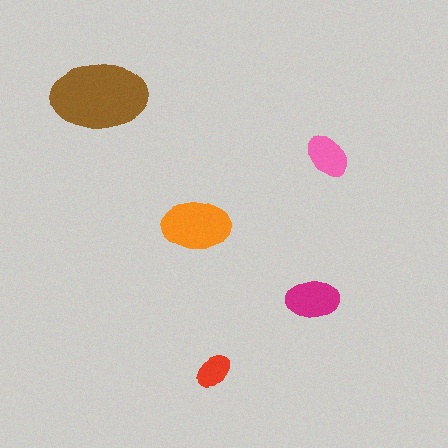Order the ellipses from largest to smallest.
the brown one, the orange one, the magenta one, the pink one, the red one.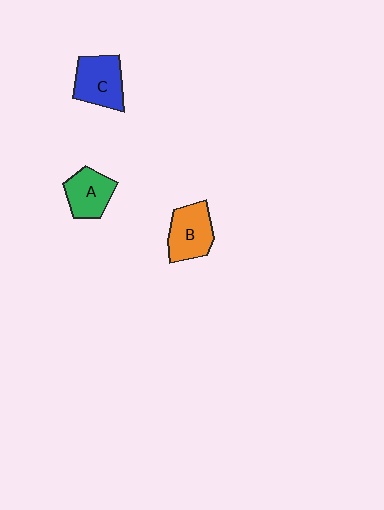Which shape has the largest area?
Shape C (blue).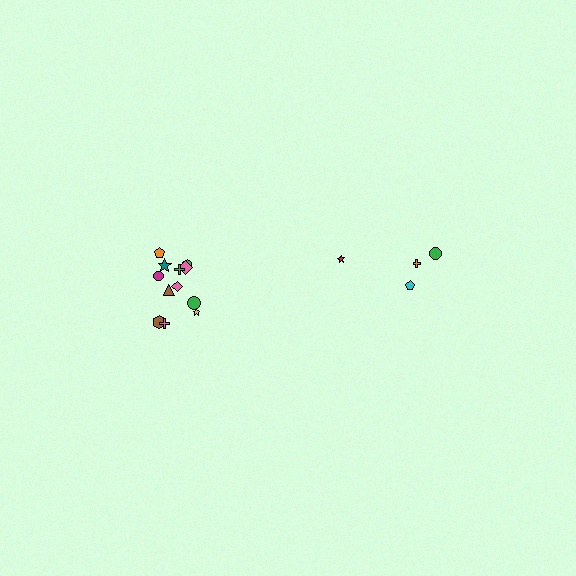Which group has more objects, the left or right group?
The left group.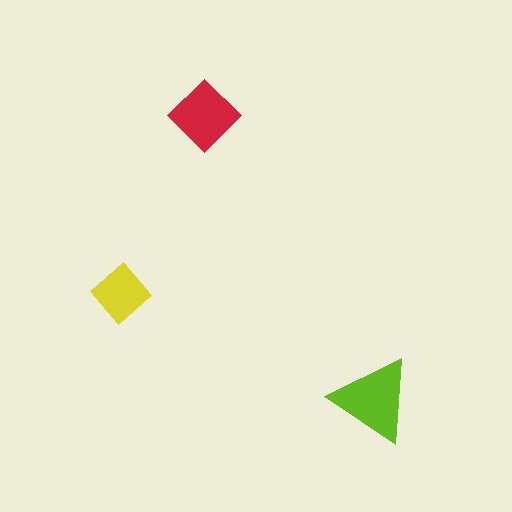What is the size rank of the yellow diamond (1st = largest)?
3rd.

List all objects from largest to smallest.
The lime triangle, the red diamond, the yellow diamond.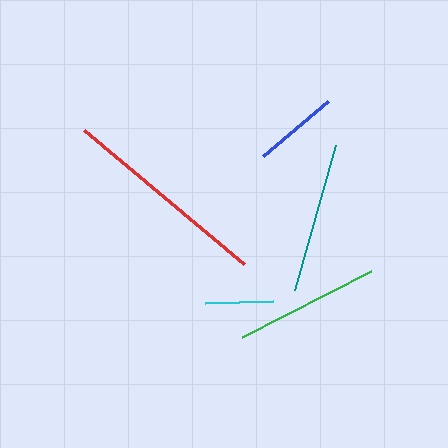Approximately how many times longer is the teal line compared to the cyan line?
The teal line is approximately 2.2 times the length of the cyan line.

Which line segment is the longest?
The red line is the longest at approximately 208 pixels.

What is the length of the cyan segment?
The cyan segment is approximately 69 pixels long.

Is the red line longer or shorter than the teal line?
The red line is longer than the teal line.